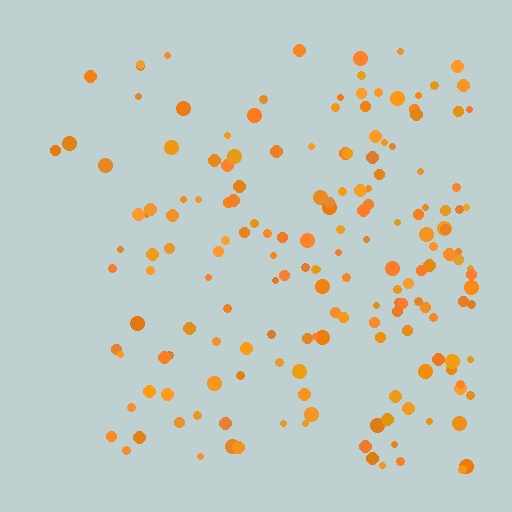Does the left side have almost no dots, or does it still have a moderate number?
Still a moderate number, just noticeably fewer than the right.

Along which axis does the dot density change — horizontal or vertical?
Horizontal.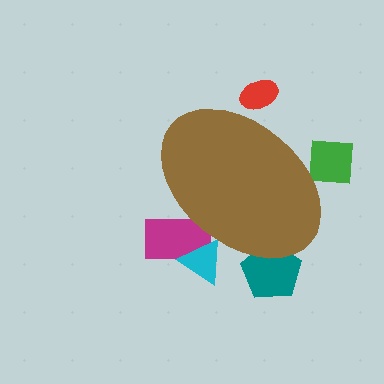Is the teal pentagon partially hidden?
Yes, the teal pentagon is partially hidden behind the brown ellipse.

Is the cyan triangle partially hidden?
Yes, the cyan triangle is partially hidden behind the brown ellipse.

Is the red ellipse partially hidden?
Yes, the red ellipse is partially hidden behind the brown ellipse.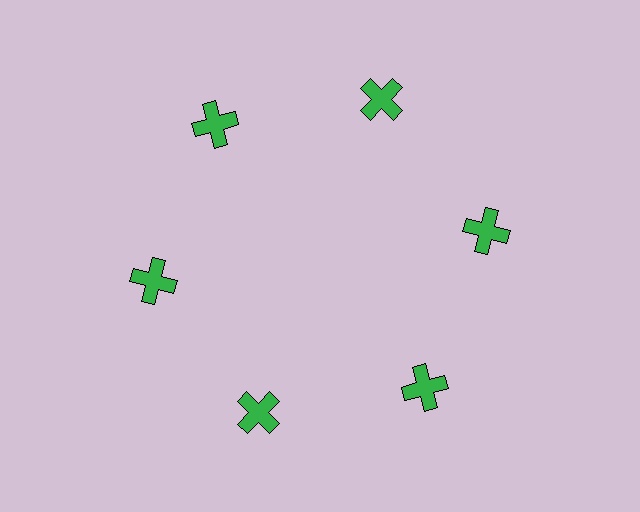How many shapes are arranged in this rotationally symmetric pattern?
There are 6 shapes, arranged in 6 groups of 1.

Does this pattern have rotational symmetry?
Yes, this pattern has 6-fold rotational symmetry. It looks the same after rotating 60 degrees around the center.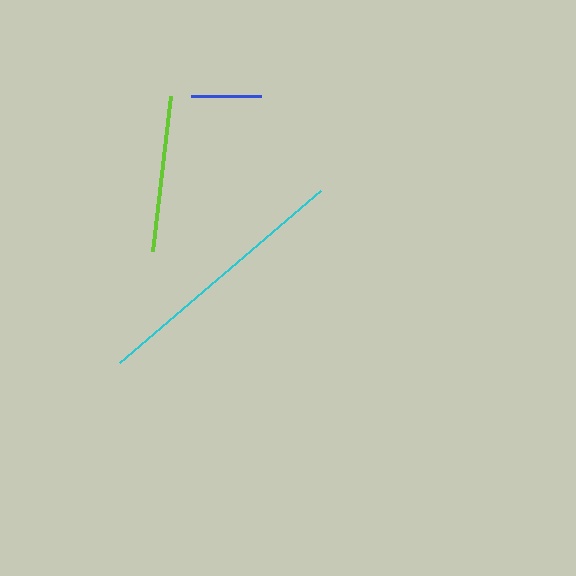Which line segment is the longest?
The cyan line is the longest at approximately 264 pixels.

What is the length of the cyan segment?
The cyan segment is approximately 264 pixels long.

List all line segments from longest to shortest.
From longest to shortest: cyan, lime, blue.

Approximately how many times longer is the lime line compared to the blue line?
The lime line is approximately 2.2 times the length of the blue line.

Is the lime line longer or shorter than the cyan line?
The cyan line is longer than the lime line.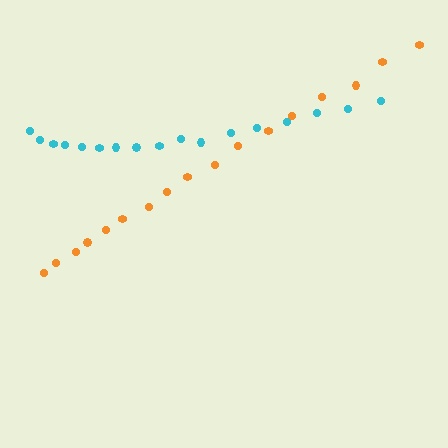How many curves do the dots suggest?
There are 2 distinct paths.